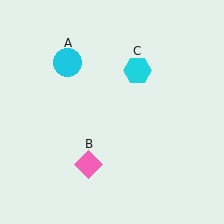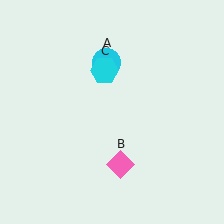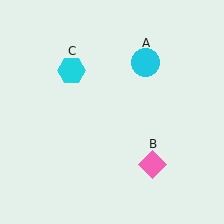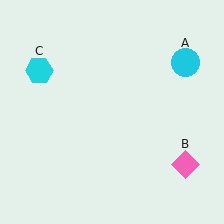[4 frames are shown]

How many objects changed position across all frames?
3 objects changed position: cyan circle (object A), pink diamond (object B), cyan hexagon (object C).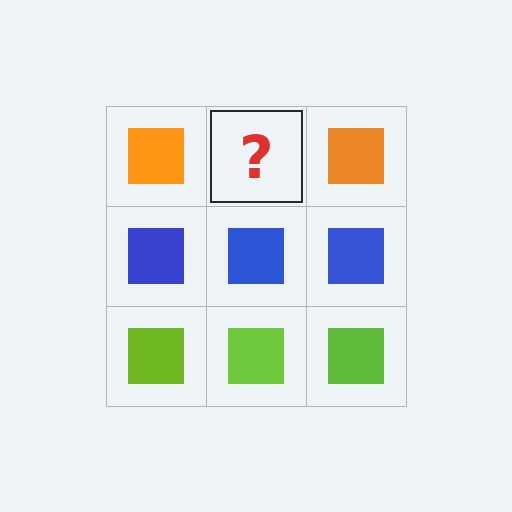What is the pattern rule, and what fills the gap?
The rule is that each row has a consistent color. The gap should be filled with an orange square.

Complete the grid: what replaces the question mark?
The question mark should be replaced with an orange square.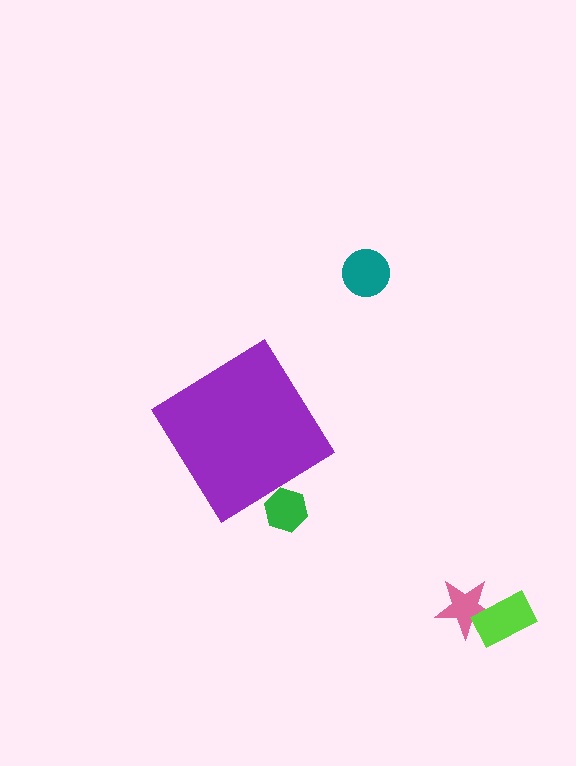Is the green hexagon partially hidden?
Yes, the green hexagon is partially hidden behind the purple diamond.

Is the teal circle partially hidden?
No, the teal circle is fully visible.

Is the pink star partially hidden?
No, the pink star is fully visible.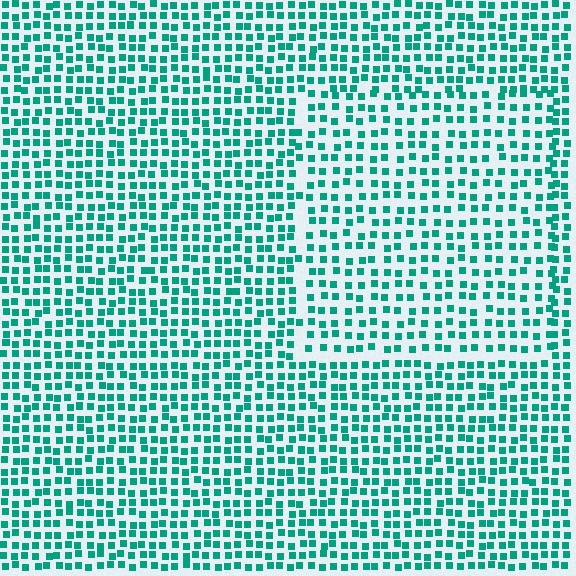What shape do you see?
I see a rectangle.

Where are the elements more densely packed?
The elements are more densely packed outside the rectangle boundary.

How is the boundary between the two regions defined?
The boundary is defined by a change in element density (approximately 1.4x ratio). All elements are the same color, size, and shape.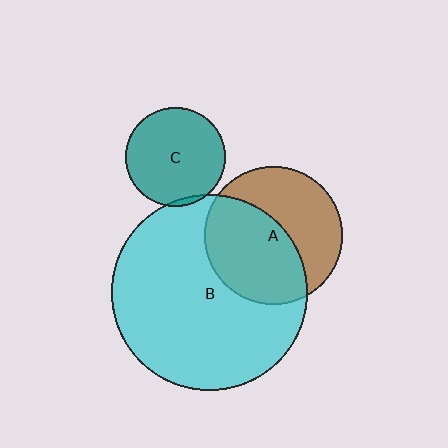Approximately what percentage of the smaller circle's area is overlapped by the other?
Approximately 5%.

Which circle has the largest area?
Circle B (cyan).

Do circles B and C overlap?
Yes.